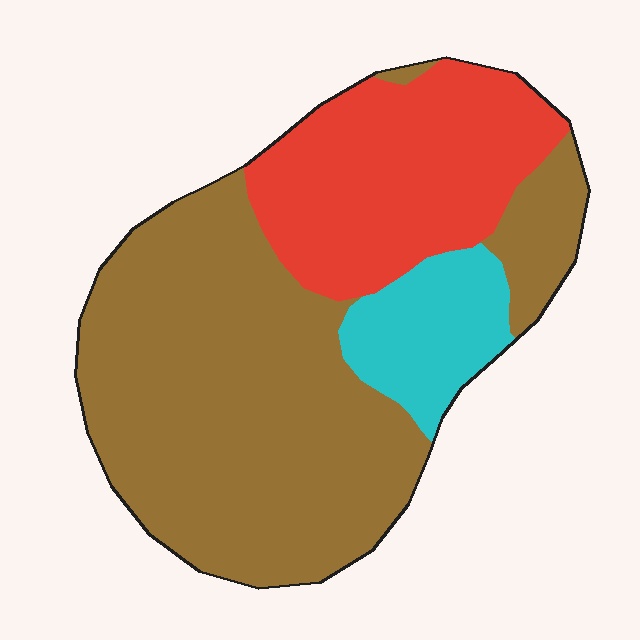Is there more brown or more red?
Brown.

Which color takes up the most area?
Brown, at roughly 60%.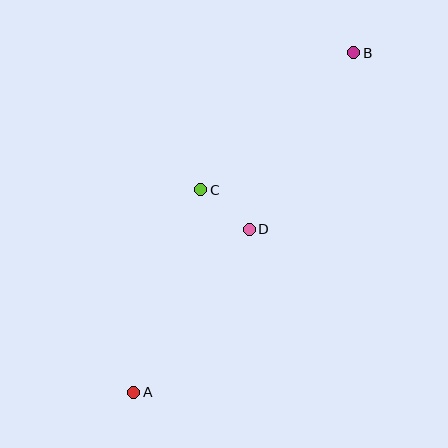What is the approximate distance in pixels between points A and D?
The distance between A and D is approximately 200 pixels.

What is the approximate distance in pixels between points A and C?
The distance between A and C is approximately 213 pixels.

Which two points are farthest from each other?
Points A and B are farthest from each other.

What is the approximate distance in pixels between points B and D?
The distance between B and D is approximately 205 pixels.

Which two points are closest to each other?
Points C and D are closest to each other.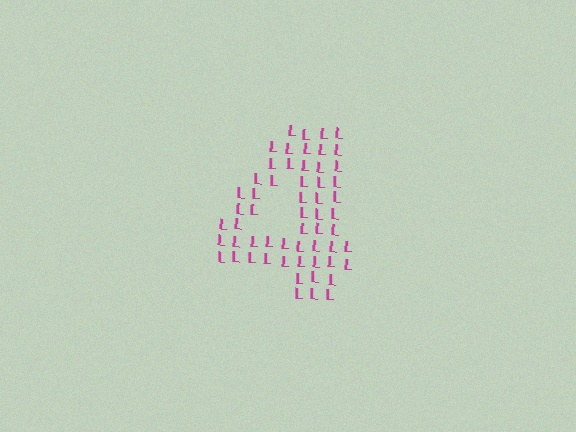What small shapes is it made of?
It is made of small letter L's.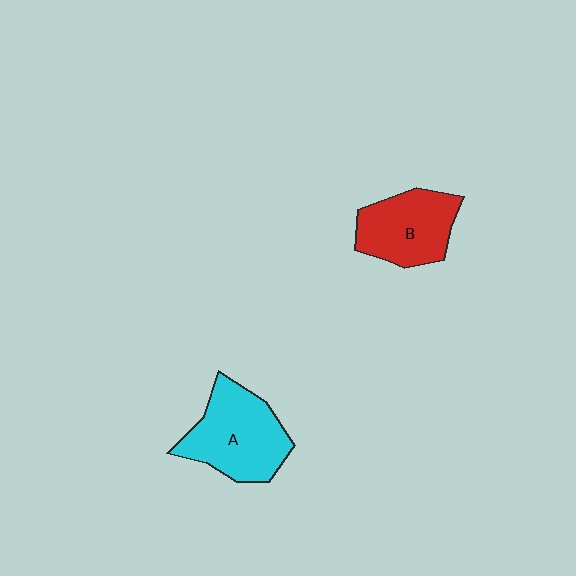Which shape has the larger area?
Shape A (cyan).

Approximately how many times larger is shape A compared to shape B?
Approximately 1.2 times.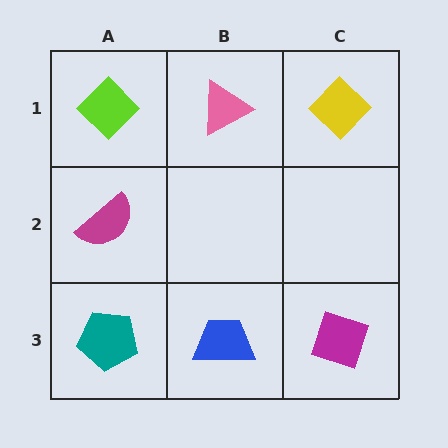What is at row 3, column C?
A magenta diamond.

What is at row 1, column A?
A lime diamond.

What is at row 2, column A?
A magenta semicircle.